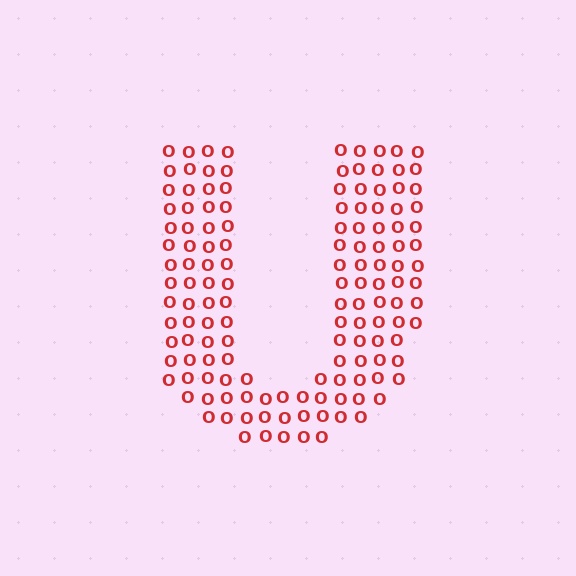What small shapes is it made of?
It is made of small letter O's.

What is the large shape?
The large shape is the letter U.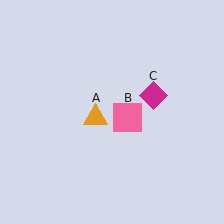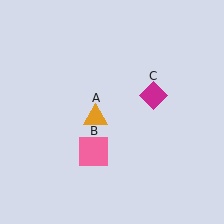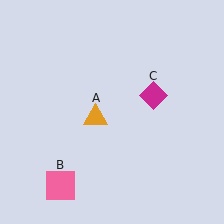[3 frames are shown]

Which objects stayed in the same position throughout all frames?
Orange triangle (object A) and magenta diamond (object C) remained stationary.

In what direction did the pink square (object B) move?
The pink square (object B) moved down and to the left.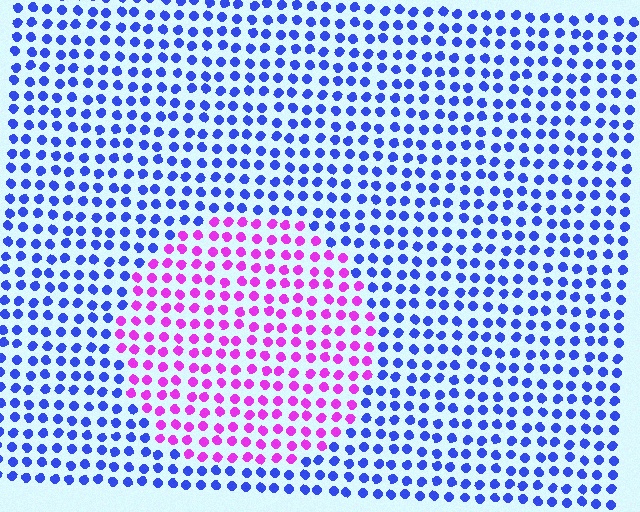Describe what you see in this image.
The image is filled with small blue elements in a uniform arrangement. A circle-shaped region is visible where the elements are tinted to a slightly different hue, forming a subtle color boundary.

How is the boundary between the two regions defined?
The boundary is defined purely by a slight shift in hue (about 67 degrees). Spacing, size, and orientation are identical on both sides.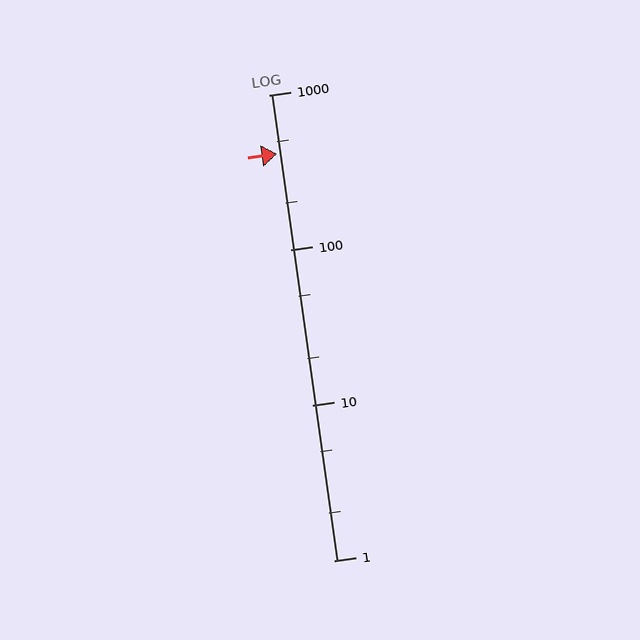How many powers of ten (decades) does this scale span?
The scale spans 3 decades, from 1 to 1000.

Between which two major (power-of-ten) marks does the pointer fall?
The pointer is between 100 and 1000.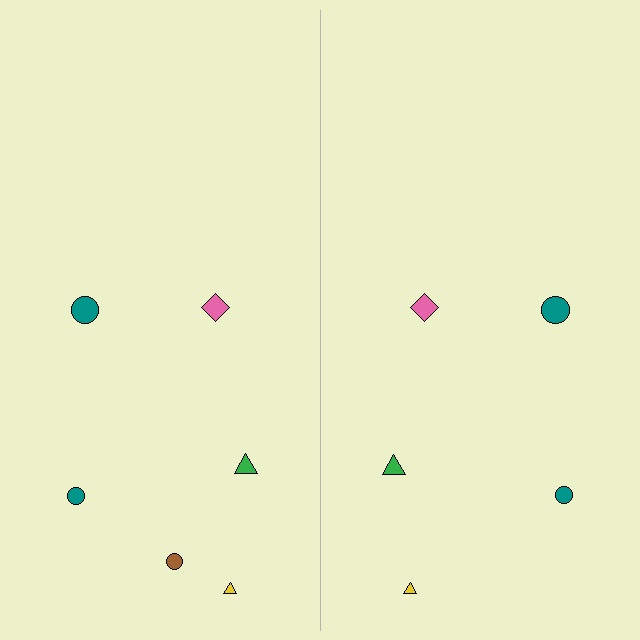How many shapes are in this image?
There are 11 shapes in this image.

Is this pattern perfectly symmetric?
No, the pattern is not perfectly symmetric. A brown circle is missing from the right side.